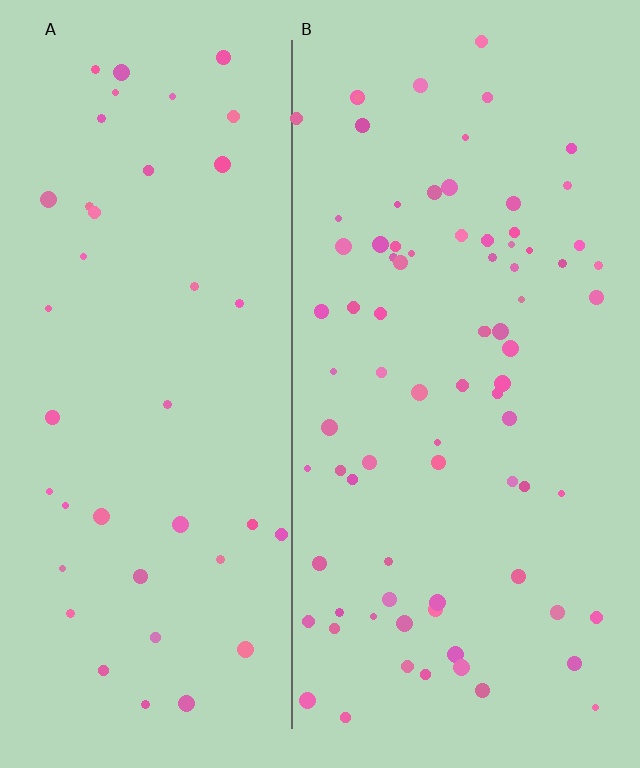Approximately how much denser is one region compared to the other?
Approximately 1.9× — region B over region A.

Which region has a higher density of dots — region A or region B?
B (the right).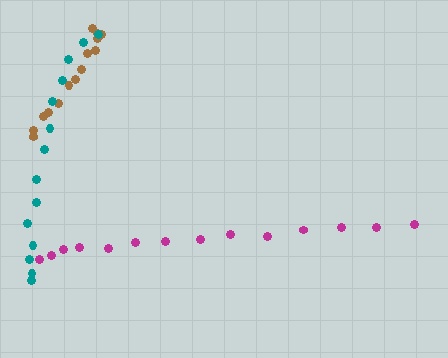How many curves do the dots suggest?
There are 3 distinct paths.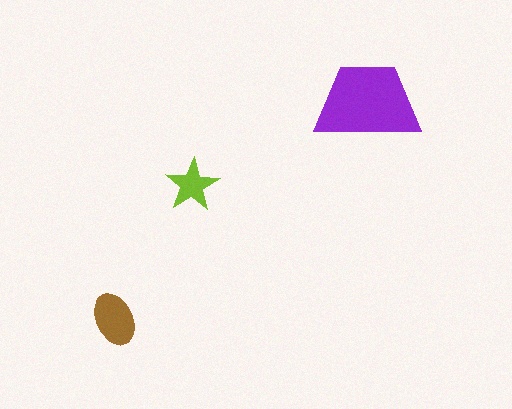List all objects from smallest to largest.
The lime star, the brown ellipse, the purple trapezoid.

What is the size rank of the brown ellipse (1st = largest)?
2nd.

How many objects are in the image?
There are 3 objects in the image.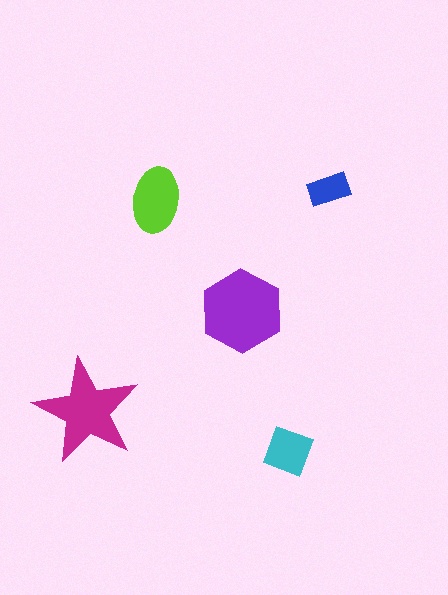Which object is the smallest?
The blue rectangle.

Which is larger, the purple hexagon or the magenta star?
The purple hexagon.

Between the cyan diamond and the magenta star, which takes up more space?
The magenta star.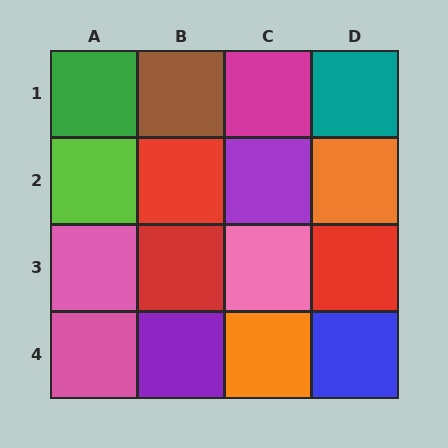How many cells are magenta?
1 cell is magenta.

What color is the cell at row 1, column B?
Brown.